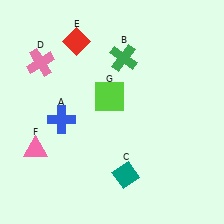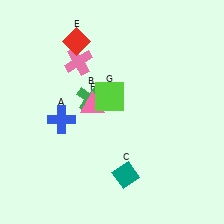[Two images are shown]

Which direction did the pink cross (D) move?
The pink cross (D) moved right.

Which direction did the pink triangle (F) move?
The pink triangle (F) moved right.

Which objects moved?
The objects that moved are: the green cross (B), the pink cross (D), the pink triangle (F).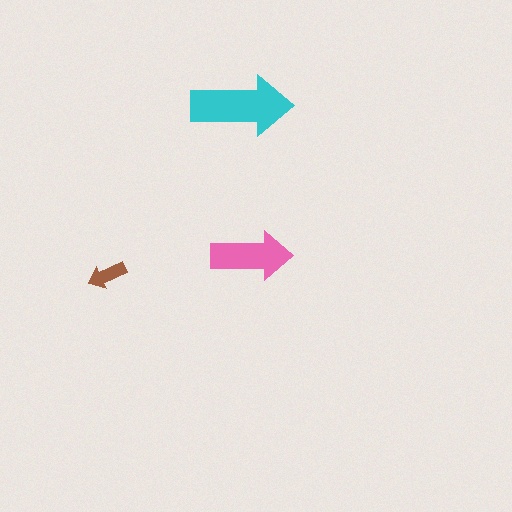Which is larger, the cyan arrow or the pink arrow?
The cyan one.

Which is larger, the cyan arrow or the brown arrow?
The cyan one.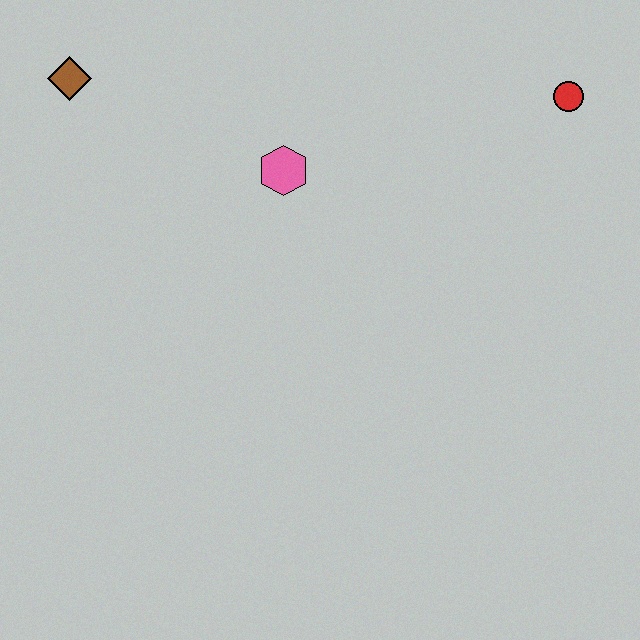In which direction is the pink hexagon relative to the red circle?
The pink hexagon is to the left of the red circle.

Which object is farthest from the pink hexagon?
The red circle is farthest from the pink hexagon.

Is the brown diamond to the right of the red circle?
No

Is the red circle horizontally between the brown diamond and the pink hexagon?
No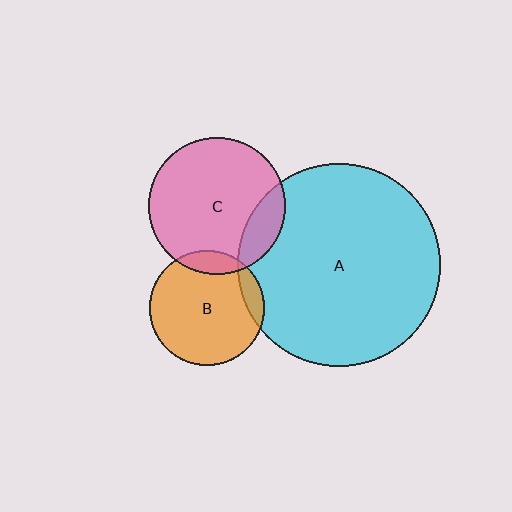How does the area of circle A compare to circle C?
Approximately 2.2 times.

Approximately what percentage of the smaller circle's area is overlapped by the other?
Approximately 15%.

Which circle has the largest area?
Circle A (cyan).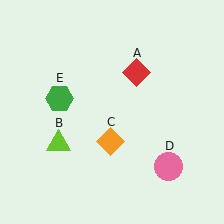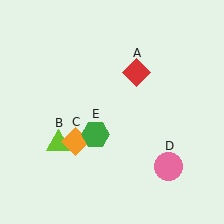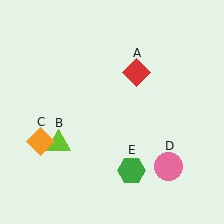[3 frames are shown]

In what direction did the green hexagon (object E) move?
The green hexagon (object E) moved down and to the right.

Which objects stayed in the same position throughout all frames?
Red diamond (object A) and lime triangle (object B) and pink circle (object D) remained stationary.